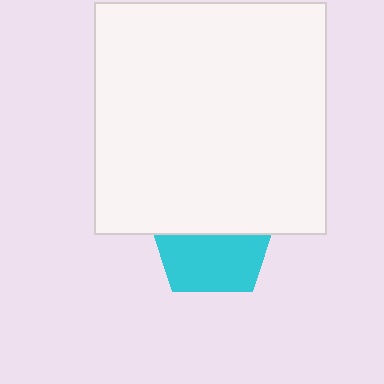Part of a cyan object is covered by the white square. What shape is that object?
It is a pentagon.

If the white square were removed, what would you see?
You would see the complete cyan pentagon.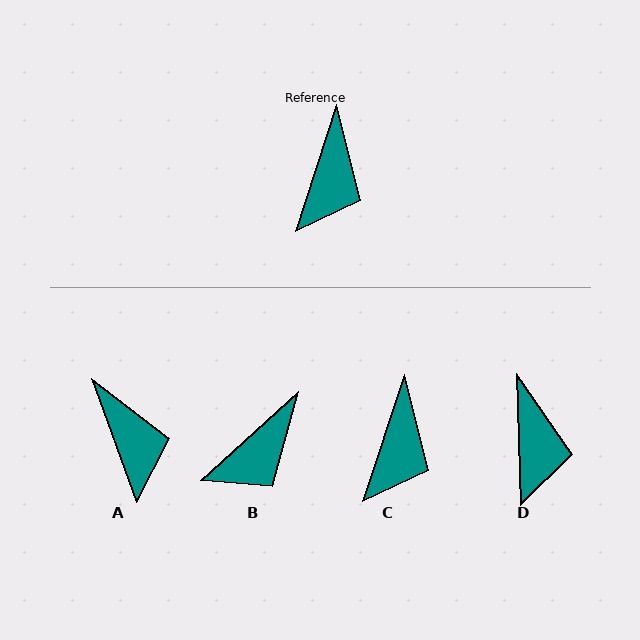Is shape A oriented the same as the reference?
No, it is off by about 38 degrees.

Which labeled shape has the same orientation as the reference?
C.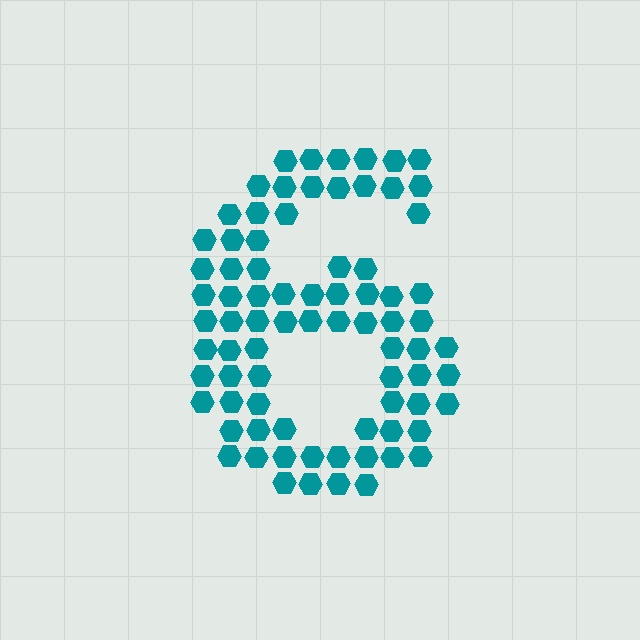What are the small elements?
The small elements are hexagons.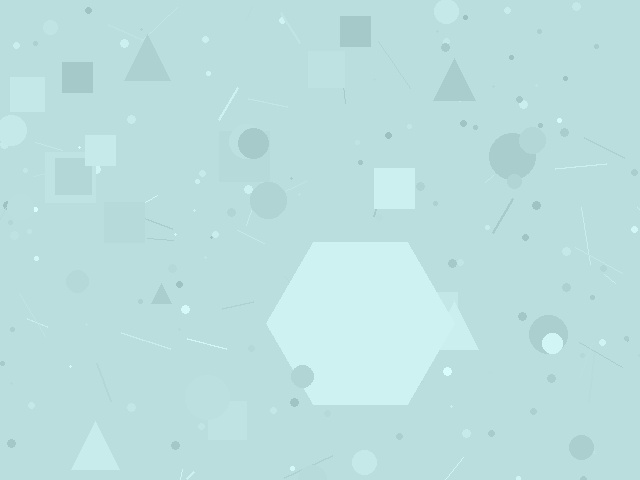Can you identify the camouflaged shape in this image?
The camouflaged shape is a hexagon.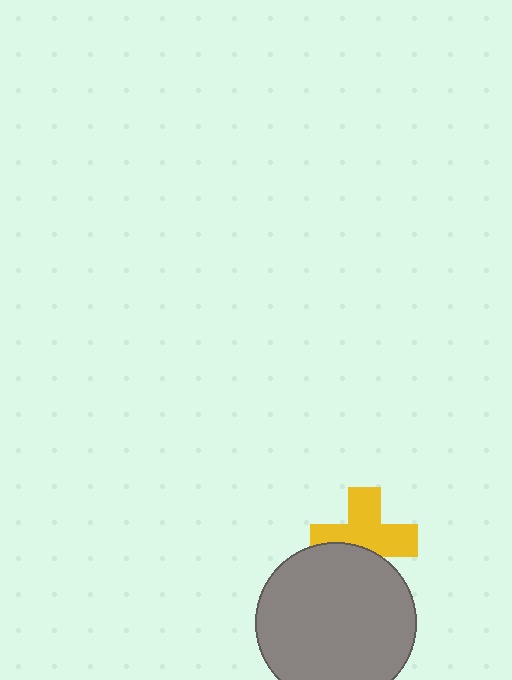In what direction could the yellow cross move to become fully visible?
The yellow cross could move up. That would shift it out from behind the gray circle entirely.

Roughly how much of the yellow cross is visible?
Most of it is visible (roughly 66%).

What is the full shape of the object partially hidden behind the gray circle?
The partially hidden object is a yellow cross.